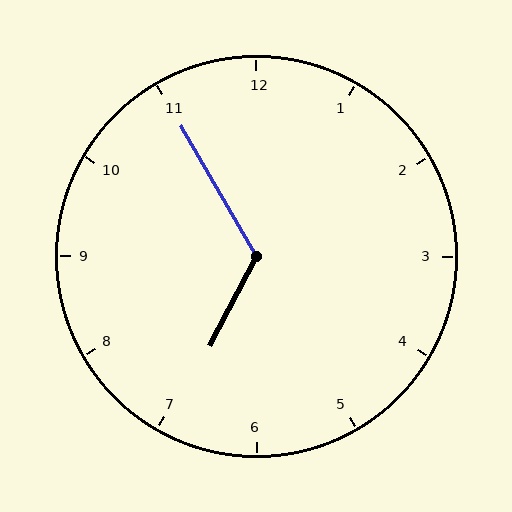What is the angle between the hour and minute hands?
Approximately 122 degrees.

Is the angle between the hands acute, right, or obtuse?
It is obtuse.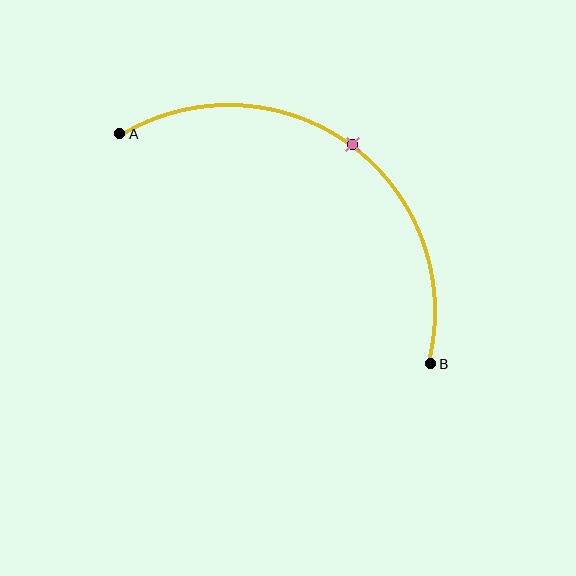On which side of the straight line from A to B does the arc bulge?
The arc bulges above and to the right of the straight line connecting A and B.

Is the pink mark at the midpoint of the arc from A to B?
Yes. The pink mark lies on the arc at equal arc-length from both A and B — it is the arc midpoint.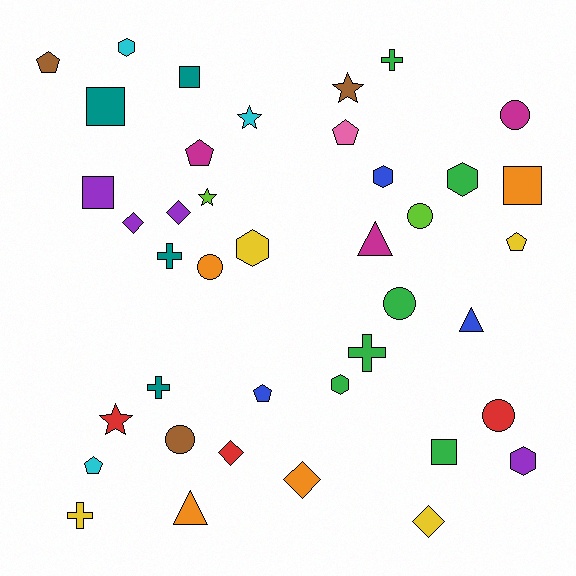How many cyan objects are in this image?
There are 3 cyan objects.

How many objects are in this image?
There are 40 objects.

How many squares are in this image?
There are 5 squares.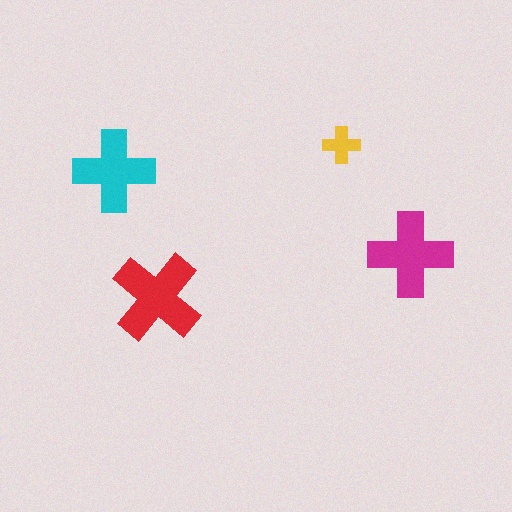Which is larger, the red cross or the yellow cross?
The red one.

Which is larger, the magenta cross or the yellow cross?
The magenta one.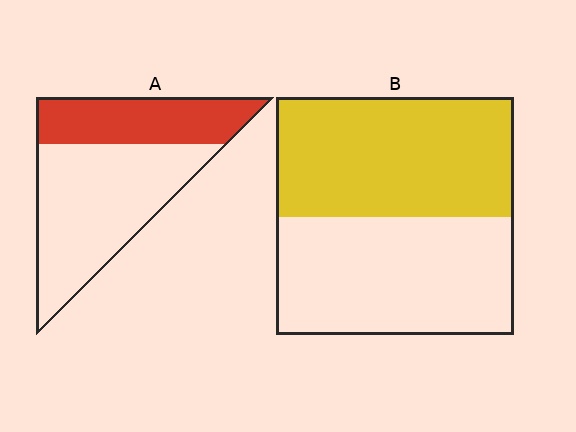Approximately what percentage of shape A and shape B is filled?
A is approximately 35% and B is approximately 50%.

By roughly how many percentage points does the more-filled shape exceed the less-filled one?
By roughly 15 percentage points (B over A).